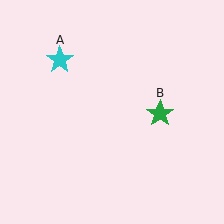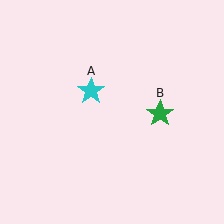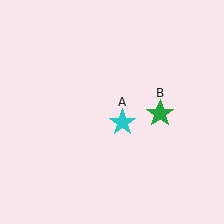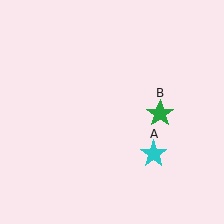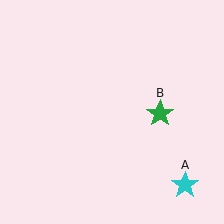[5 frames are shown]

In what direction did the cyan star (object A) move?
The cyan star (object A) moved down and to the right.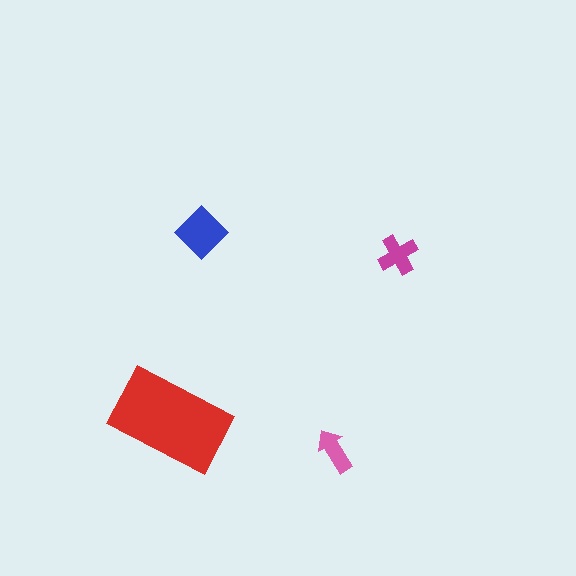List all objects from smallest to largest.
The pink arrow, the magenta cross, the blue diamond, the red rectangle.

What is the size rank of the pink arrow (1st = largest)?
4th.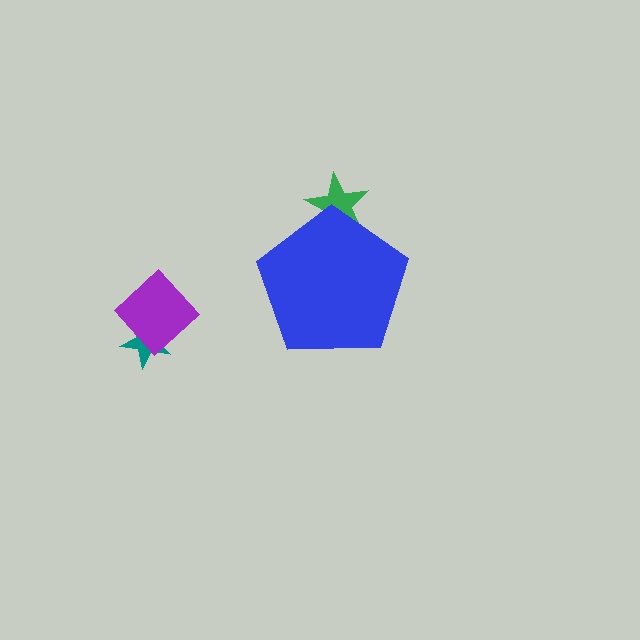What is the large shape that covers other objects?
A blue pentagon.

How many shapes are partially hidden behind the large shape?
1 shape is partially hidden.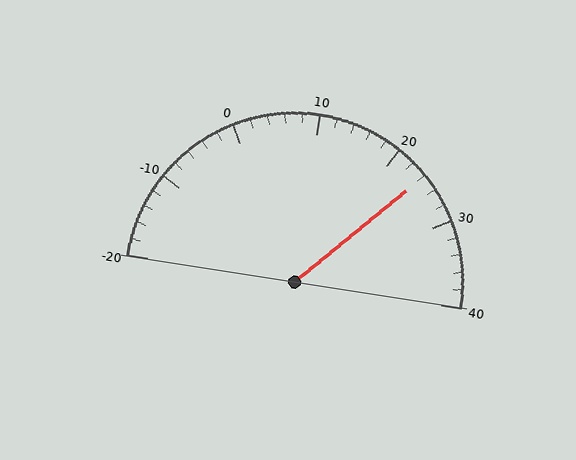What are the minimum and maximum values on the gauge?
The gauge ranges from -20 to 40.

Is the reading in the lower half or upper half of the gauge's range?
The reading is in the upper half of the range (-20 to 40).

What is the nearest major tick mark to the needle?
The nearest major tick mark is 20.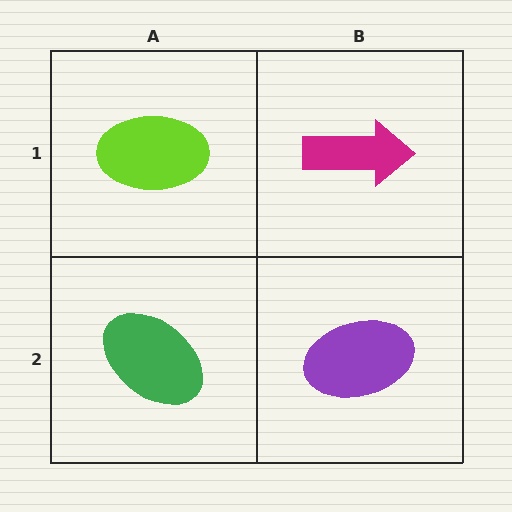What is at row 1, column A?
A lime ellipse.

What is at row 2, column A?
A green ellipse.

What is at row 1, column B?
A magenta arrow.